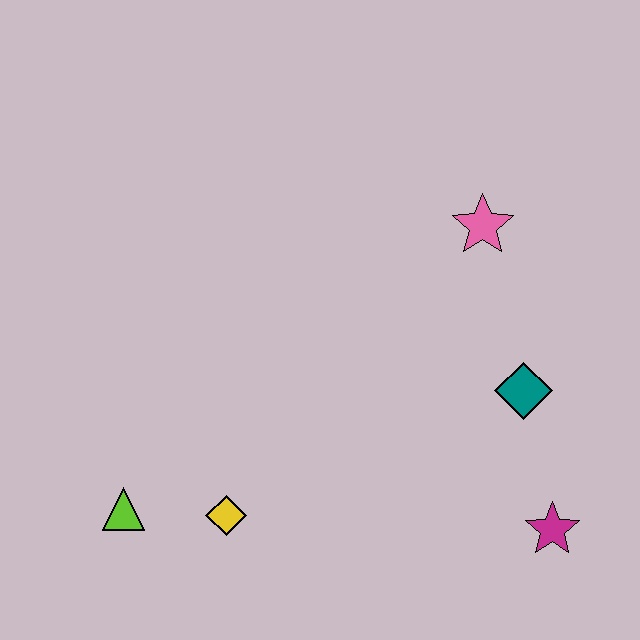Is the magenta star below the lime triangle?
Yes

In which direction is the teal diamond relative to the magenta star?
The teal diamond is above the magenta star.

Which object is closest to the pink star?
The teal diamond is closest to the pink star.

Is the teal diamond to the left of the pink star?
No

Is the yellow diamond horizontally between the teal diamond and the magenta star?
No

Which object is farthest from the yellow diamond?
The pink star is farthest from the yellow diamond.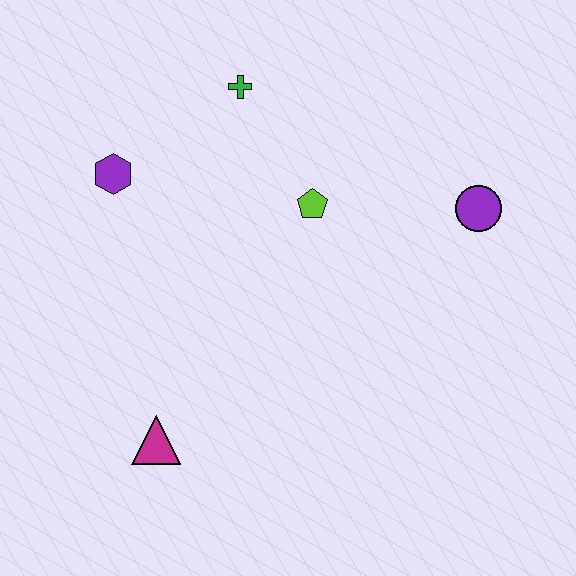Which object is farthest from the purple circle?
The magenta triangle is farthest from the purple circle.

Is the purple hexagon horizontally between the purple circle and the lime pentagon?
No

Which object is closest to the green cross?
The lime pentagon is closest to the green cross.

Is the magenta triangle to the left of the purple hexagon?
No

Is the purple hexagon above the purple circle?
Yes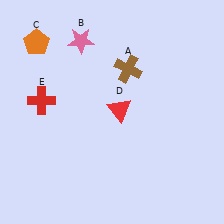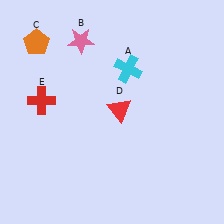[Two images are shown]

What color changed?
The cross (A) changed from brown in Image 1 to cyan in Image 2.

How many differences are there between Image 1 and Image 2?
There is 1 difference between the two images.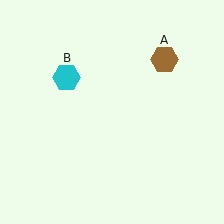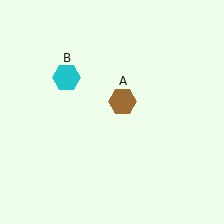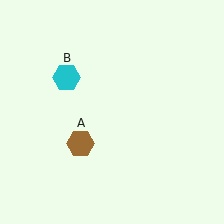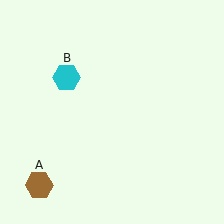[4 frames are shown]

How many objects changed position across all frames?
1 object changed position: brown hexagon (object A).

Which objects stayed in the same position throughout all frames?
Cyan hexagon (object B) remained stationary.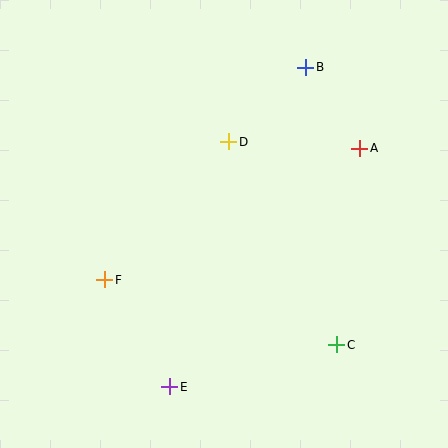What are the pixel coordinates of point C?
Point C is at (337, 345).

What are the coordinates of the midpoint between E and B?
The midpoint between E and B is at (238, 227).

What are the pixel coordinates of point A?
Point A is at (360, 148).